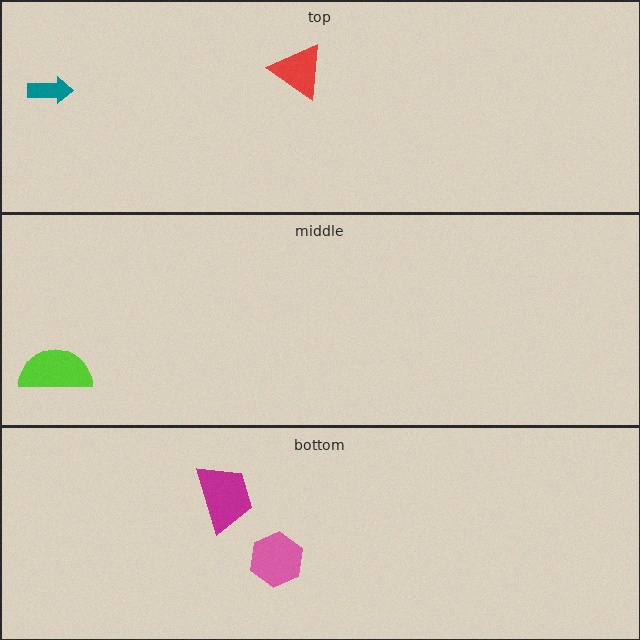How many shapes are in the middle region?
1.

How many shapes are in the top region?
2.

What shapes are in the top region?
The red triangle, the teal arrow.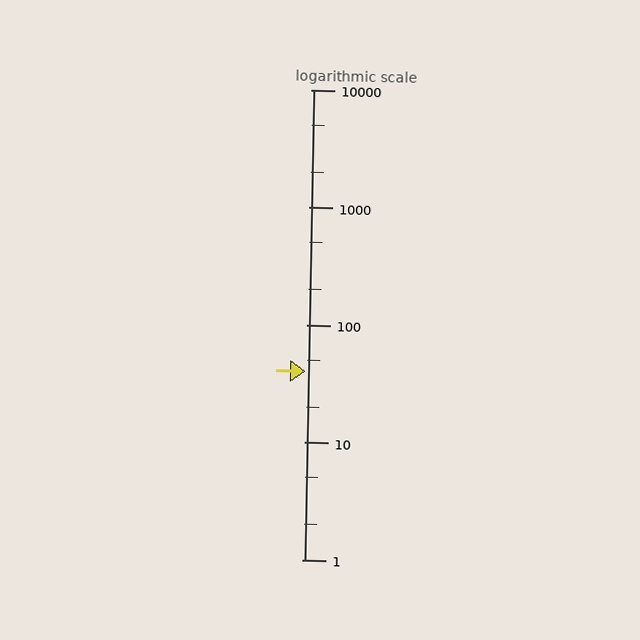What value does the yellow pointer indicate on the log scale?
The pointer indicates approximately 40.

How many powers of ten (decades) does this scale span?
The scale spans 4 decades, from 1 to 10000.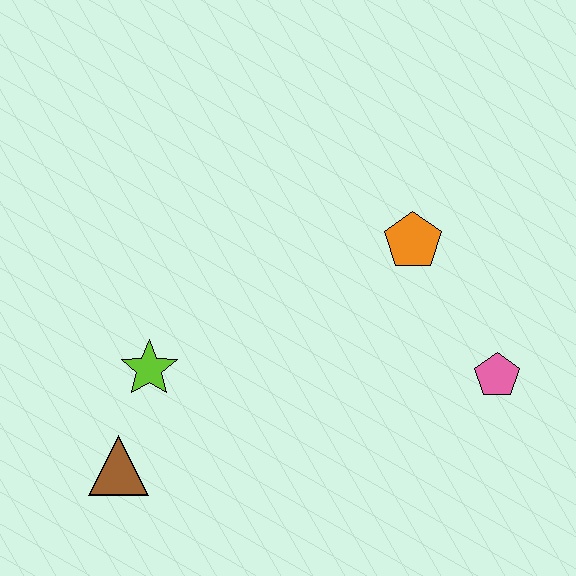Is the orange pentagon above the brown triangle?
Yes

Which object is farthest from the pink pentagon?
The brown triangle is farthest from the pink pentagon.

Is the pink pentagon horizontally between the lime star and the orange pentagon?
No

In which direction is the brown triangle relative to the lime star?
The brown triangle is below the lime star.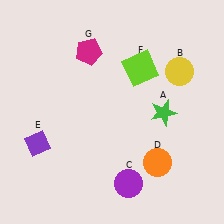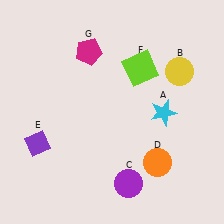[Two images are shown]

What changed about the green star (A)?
In Image 1, A is green. In Image 2, it changed to cyan.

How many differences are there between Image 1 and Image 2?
There is 1 difference between the two images.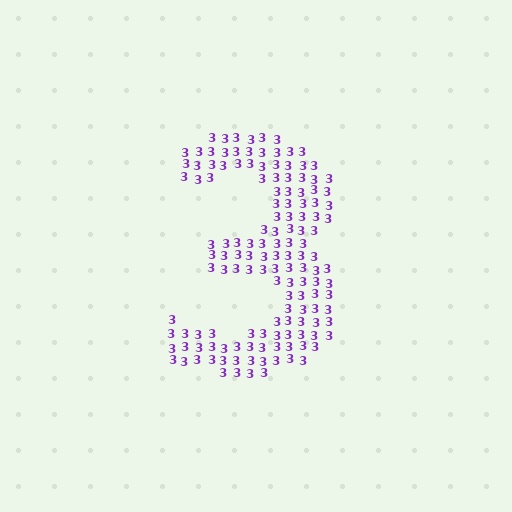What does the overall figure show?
The overall figure shows the digit 3.